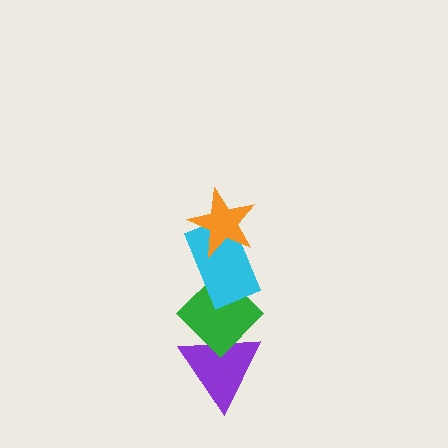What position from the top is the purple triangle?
The purple triangle is 4th from the top.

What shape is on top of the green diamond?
The cyan rectangle is on top of the green diamond.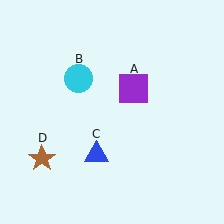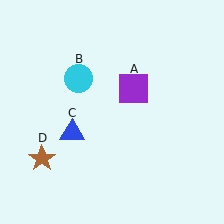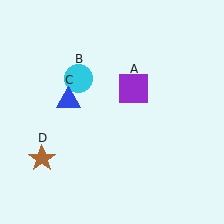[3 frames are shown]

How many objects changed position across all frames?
1 object changed position: blue triangle (object C).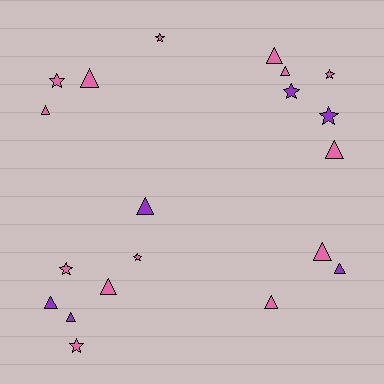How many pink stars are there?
There are 6 pink stars.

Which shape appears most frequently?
Triangle, with 12 objects.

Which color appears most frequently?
Pink, with 14 objects.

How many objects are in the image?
There are 20 objects.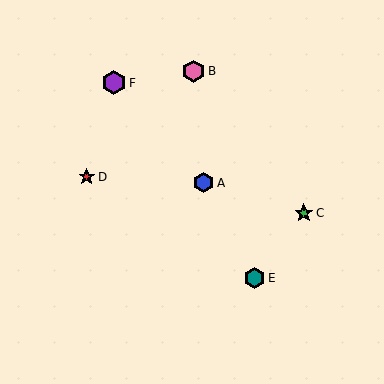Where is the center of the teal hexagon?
The center of the teal hexagon is at (254, 278).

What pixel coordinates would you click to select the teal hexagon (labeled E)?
Click at (254, 278) to select the teal hexagon E.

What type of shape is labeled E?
Shape E is a teal hexagon.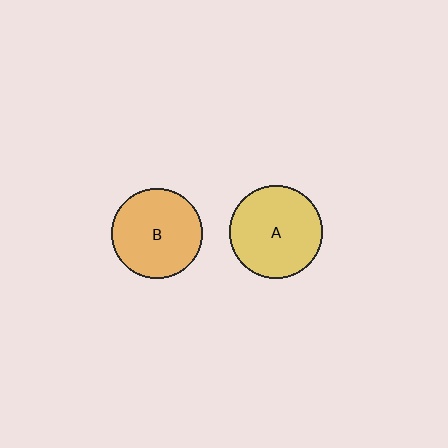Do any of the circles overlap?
No, none of the circles overlap.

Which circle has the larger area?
Circle A (yellow).